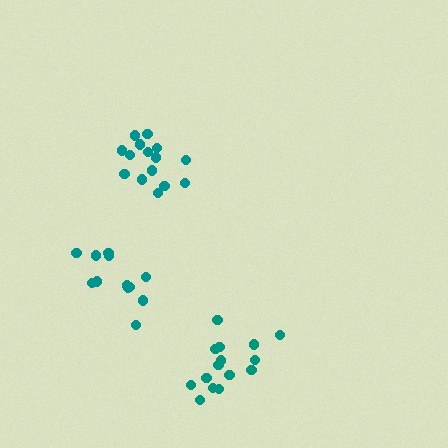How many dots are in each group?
Group 1: 15 dots, Group 2: 15 dots, Group 3: 12 dots (42 total).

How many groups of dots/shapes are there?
There are 3 groups.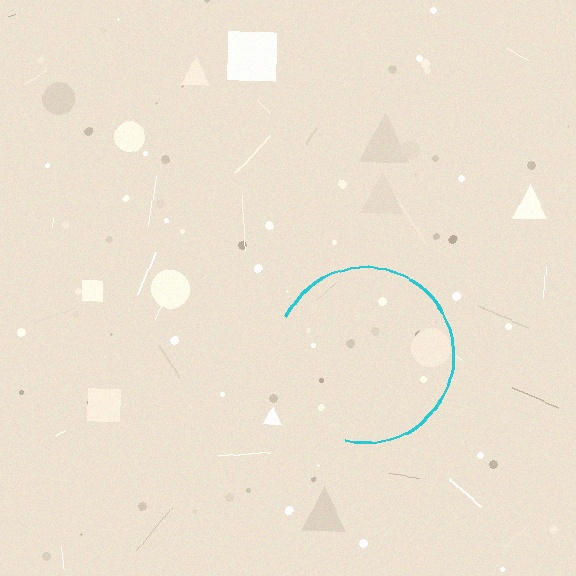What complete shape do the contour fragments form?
The contour fragments form a circle.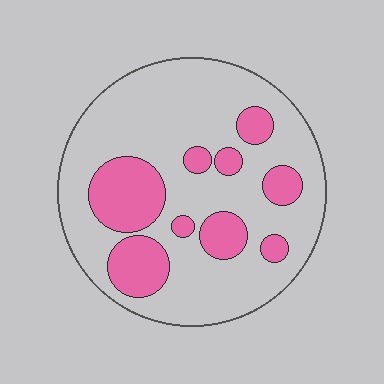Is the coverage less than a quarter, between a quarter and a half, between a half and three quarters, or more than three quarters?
Between a quarter and a half.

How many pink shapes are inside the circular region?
9.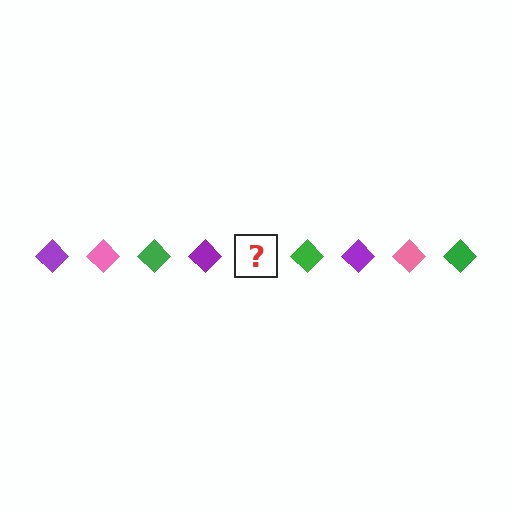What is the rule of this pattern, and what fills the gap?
The rule is that the pattern cycles through purple, pink, green diamonds. The gap should be filled with a pink diamond.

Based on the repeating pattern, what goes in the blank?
The blank should be a pink diamond.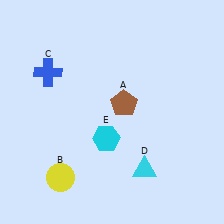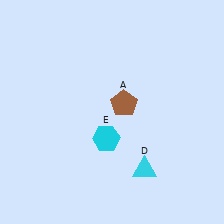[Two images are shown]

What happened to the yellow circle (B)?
The yellow circle (B) was removed in Image 2. It was in the bottom-left area of Image 1.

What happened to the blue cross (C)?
The blue cross (C) was removed in Image 2. It was in the top-left area of Image 1.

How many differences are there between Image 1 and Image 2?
There are 2 differences between the two images.